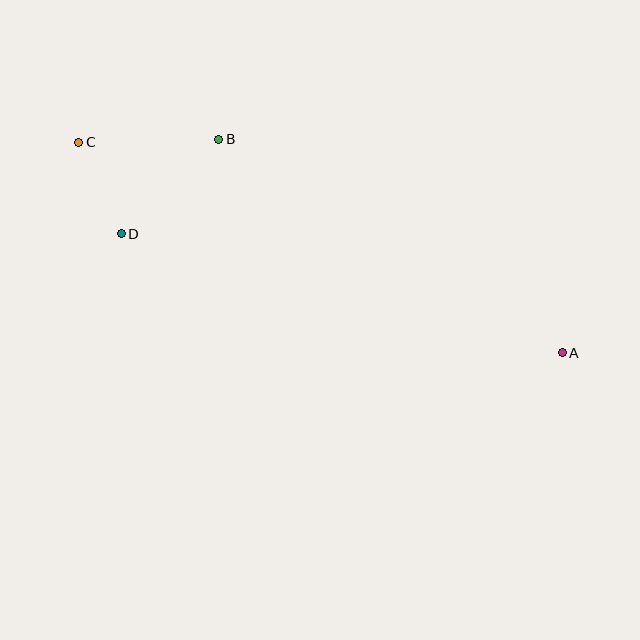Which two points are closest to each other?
Points C and D are closest to each other.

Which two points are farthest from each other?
Points A and C are farthest from each other.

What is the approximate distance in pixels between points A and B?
The distance between A and B is approximately 405 pixels.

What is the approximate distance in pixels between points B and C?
The distance between B and C is approximately 140 pixels.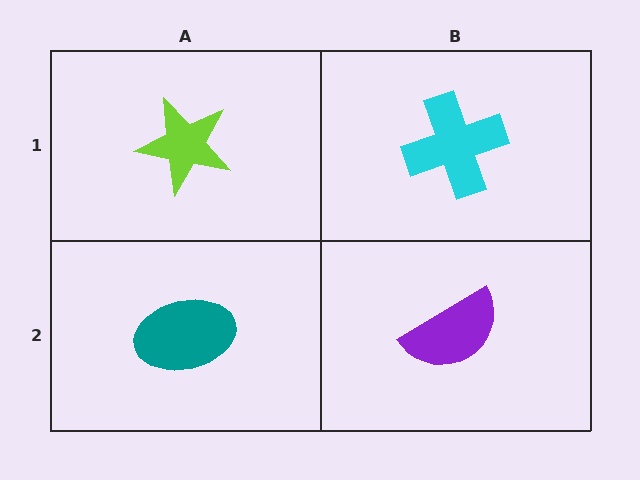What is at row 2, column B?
A purple semicircle.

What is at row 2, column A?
A teal ellipse.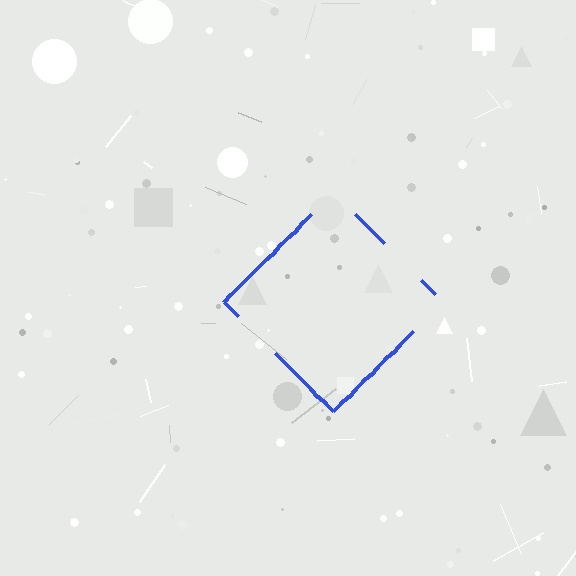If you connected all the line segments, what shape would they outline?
They would outline a diamond.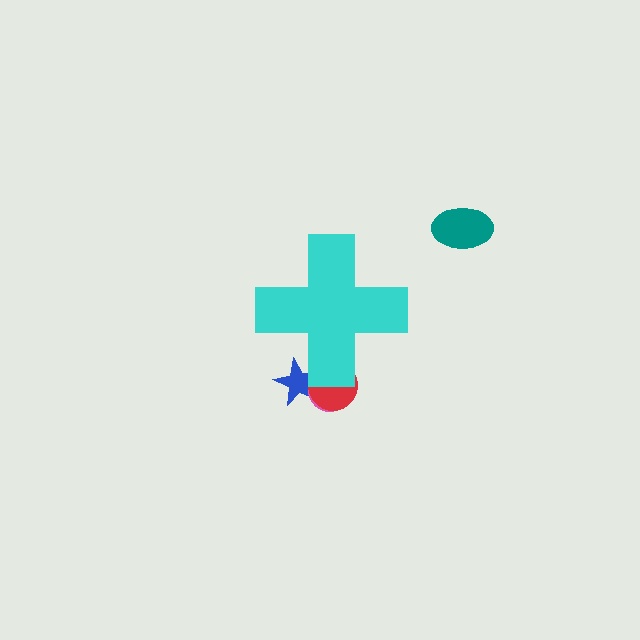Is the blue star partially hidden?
Yes, the blue star is partially hidden behind the cyan cross.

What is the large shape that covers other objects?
A cyan cross.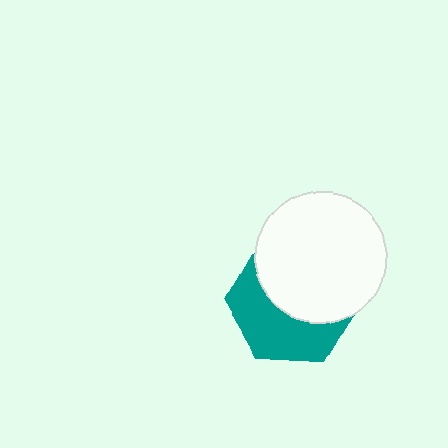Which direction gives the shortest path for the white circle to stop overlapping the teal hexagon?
Moving up gives the shortest separation.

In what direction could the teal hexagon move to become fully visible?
The teal hexagon could move down. That would shift it out from behind the white circle entirely.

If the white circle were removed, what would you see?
You would see the complete teal hexagon.